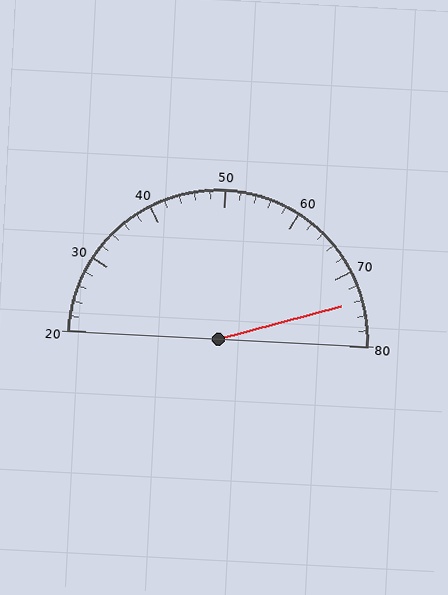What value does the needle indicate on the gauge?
The needle indicates approximately 74.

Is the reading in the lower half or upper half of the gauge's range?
The reading is in the upper half of the range (20 to 80).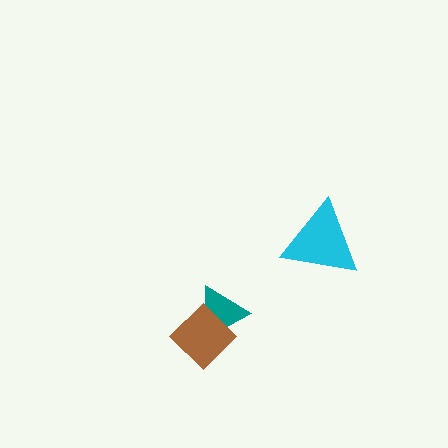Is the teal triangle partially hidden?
Yes, it is partially covered by another shape.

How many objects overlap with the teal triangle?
1 object overlaps with the teal triangle.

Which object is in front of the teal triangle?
The brown diamond is in front of the teal triangle.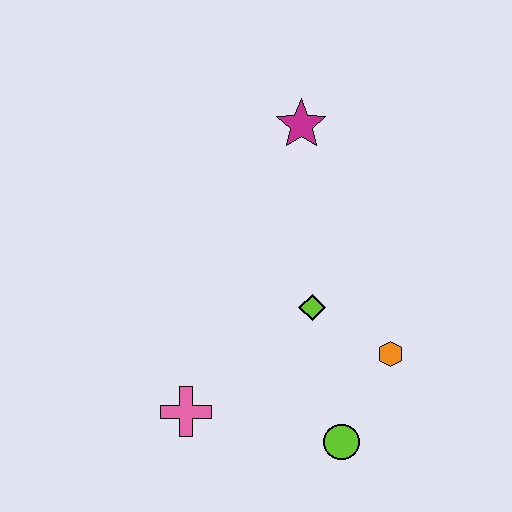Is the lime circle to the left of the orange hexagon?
Yes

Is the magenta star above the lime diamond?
Yes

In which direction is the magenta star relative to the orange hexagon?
The magenta star is above the orange hexagon.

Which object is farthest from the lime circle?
The magenta star is farthest from the lime circle.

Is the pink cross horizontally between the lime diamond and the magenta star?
No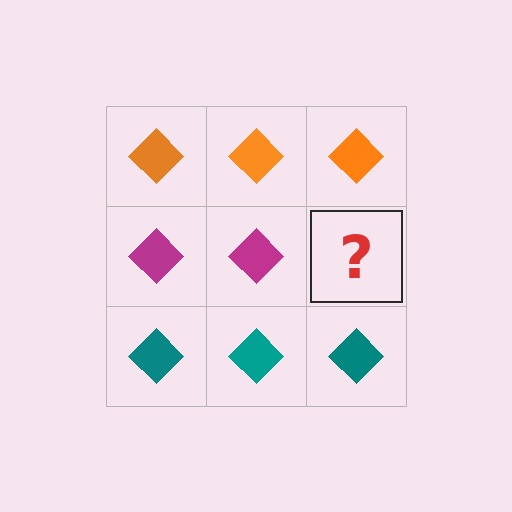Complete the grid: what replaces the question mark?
The question mark should be replaced with a magenta diamond.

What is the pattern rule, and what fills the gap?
The rule is that each row has a consistent color. The gap should be filled with a magenta diamond.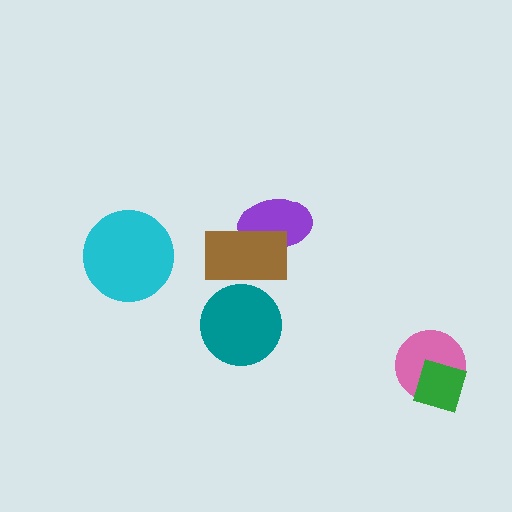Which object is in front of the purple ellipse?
The brown rectangle is in front of the purple ellipse.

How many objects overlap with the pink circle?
1 object overlaps with the pink circle.